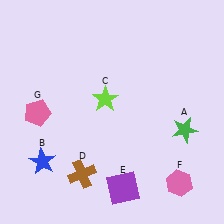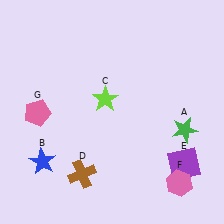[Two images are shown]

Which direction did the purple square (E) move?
The purple square (E) moved right.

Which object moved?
The purple square (E) moved right.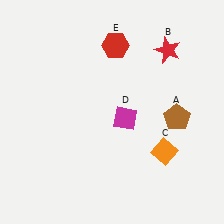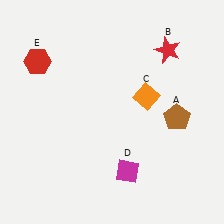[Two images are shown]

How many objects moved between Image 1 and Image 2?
3 objects moved between the two images.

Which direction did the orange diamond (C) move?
The orange diamond (C) moved up.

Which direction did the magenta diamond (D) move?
The magenta diamond (D) moved down.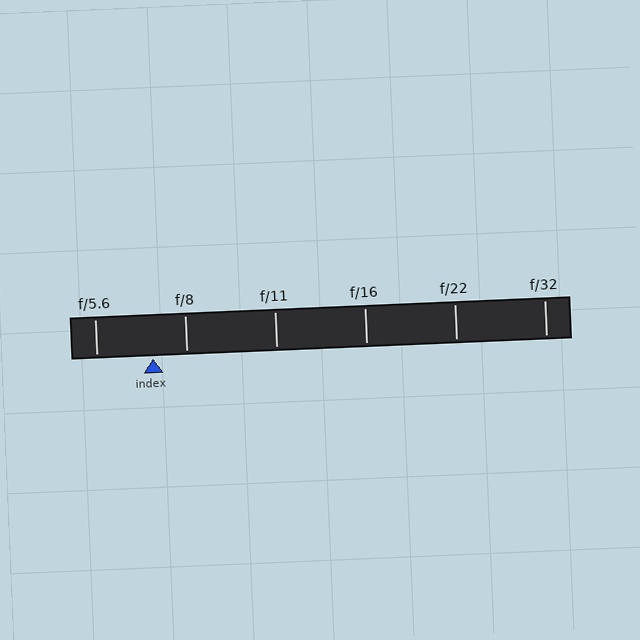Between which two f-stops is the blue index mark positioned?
The index mark is between f/5.6 and f/8.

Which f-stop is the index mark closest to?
The index mark is closest to f/8.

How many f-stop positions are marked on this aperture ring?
There are 6 f-stop positions marked.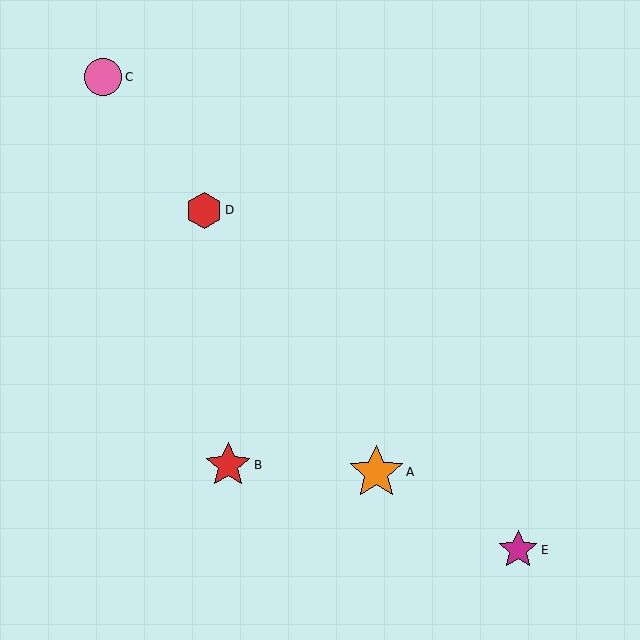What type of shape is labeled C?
Shape C is a pink circle.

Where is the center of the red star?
The center of the red star is at (228, 465).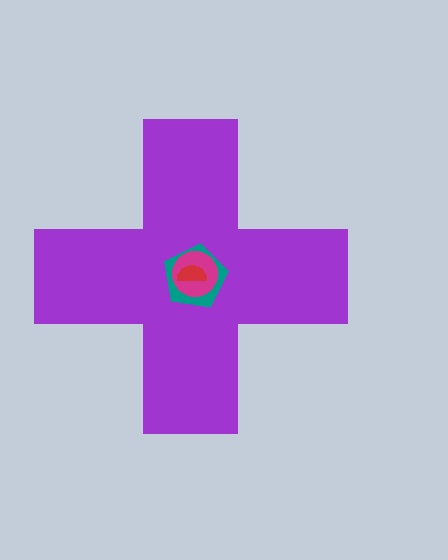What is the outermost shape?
The purple cross.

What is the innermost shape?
The red semicircle.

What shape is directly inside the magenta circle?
The red semicircle.